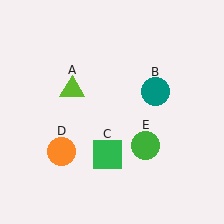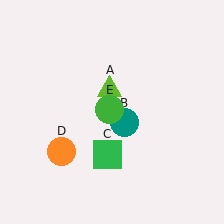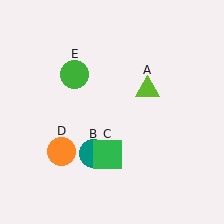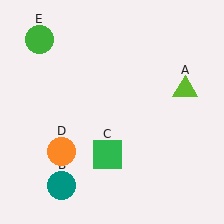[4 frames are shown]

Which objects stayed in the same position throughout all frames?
Green square (object C) and orange circle (object D) remained stationary.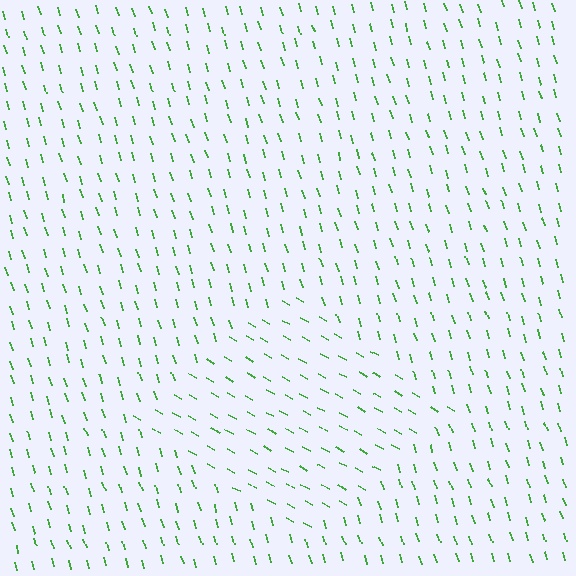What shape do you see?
I see a diamond.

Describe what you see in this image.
The image is filled with small green line segments. A diamond region in the image has lines oriented differently from the surrounding lines, creating a visible texture boundary.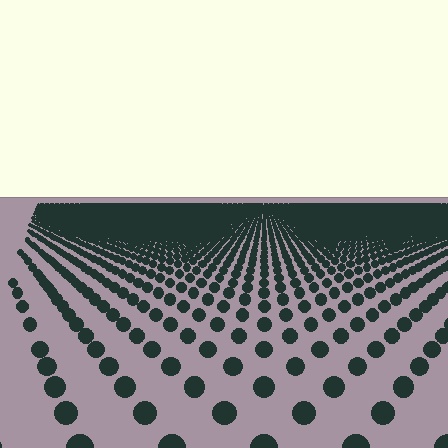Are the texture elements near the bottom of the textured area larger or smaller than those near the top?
Larger. Near the bottom, elements are closer to the viewer and appear at a bigger on-screen size.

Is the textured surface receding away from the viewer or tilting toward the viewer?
The surface is receding away from the viewer. Texture elements get smaller and denser toward the top.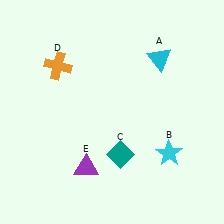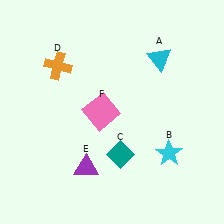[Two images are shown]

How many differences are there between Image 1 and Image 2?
There is 1 difference between the two images.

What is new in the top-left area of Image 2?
A pink square (F) was added in the top-left area of Image 2.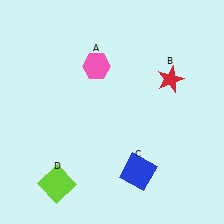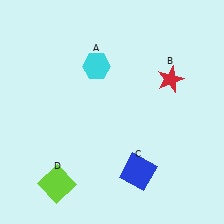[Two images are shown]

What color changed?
The hexagon (A) changed from pink in Image 1 to cyan in Image 2.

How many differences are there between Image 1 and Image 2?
There is 1 difference between the two images.